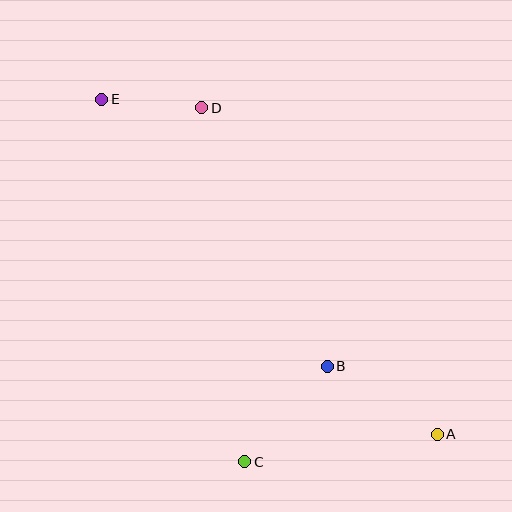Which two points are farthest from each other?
Points A and E are farthest from each other.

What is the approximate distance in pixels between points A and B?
The distance between A and B is approximately 129 pixels.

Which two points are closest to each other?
Points D and E are closest to each other.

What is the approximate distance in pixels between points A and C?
The distance between A and C is approximately 195 pixels.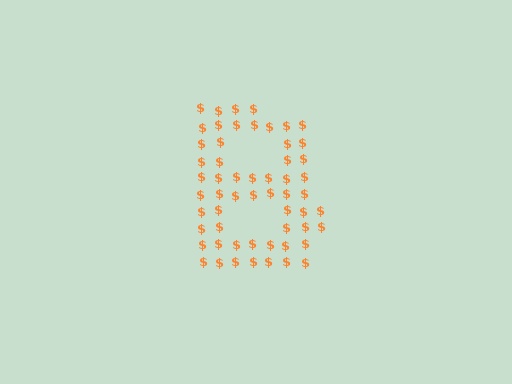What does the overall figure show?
The overall figure shows the letter B.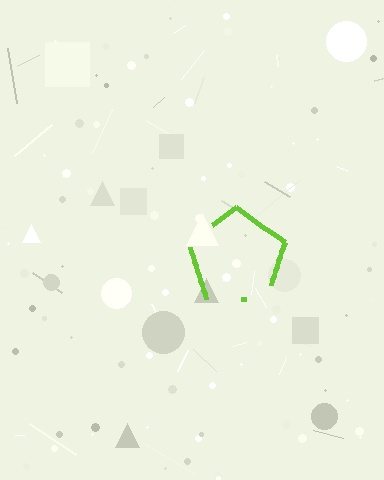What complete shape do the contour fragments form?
The contour fragments form a pentagon.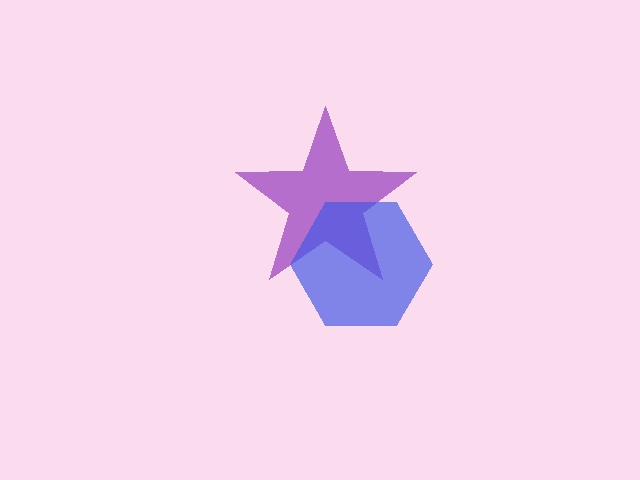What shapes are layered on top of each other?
The layered shapes are: a purple star, a blue hexagon.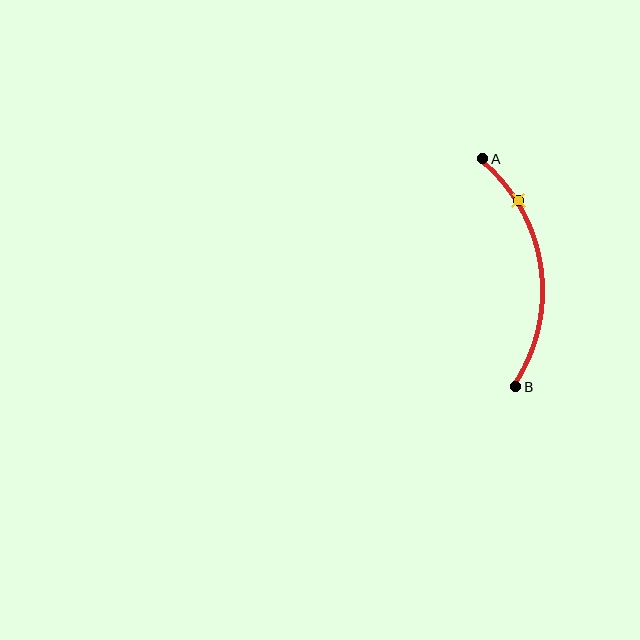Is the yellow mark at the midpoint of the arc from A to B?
No. The yellow mark lies on the arc but is closer to endpoint A. The arc midpoint would be at the point on the curve equidistant along the arc from both A and B.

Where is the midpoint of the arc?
The arc midpoint is the point on the curve farthest from the straight line joining A and B. It sits to the right of that line.